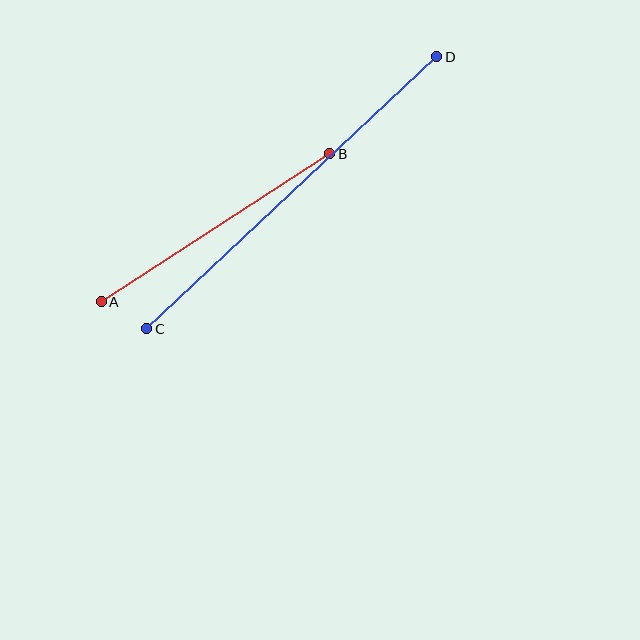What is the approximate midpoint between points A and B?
The midpoint is at approximately (216, 228) pixels.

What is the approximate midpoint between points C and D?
The midpoint is at approximately (292, 193) pixels.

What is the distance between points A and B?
The distance is approximately 272 pixels.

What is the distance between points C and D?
The distance is approximately 398 pixels.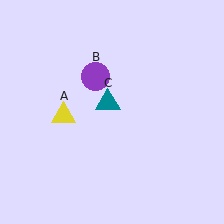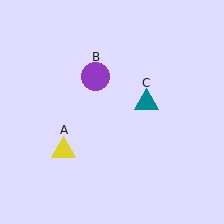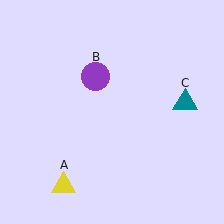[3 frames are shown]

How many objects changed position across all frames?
2 objects changed position: yellow triangle (object A), teal triangle (object C).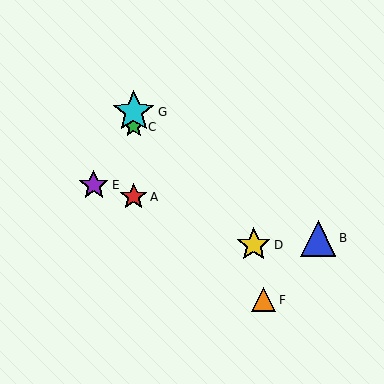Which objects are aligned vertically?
Objects A, C, G are aligned vertically.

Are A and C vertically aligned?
Yes, both are at x≈134.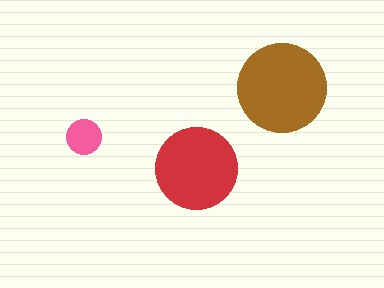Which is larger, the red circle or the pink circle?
The red one.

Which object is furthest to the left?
The pink circle is leftmost.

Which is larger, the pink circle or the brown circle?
The brown one.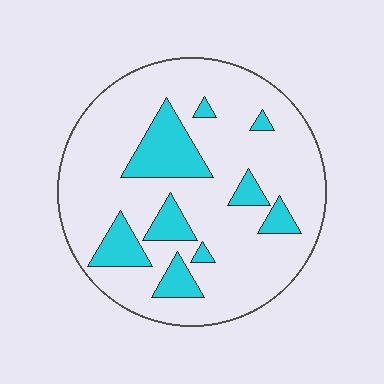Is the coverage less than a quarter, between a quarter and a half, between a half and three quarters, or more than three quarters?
Less than a quarter.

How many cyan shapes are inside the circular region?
9.